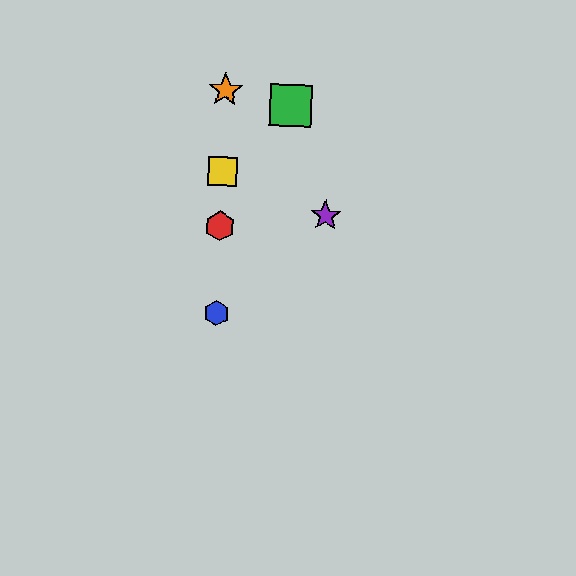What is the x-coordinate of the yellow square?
The yellow square is at x≈222.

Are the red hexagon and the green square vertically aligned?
No, the red hexagon is at x≈220 and the green square is at x≈291.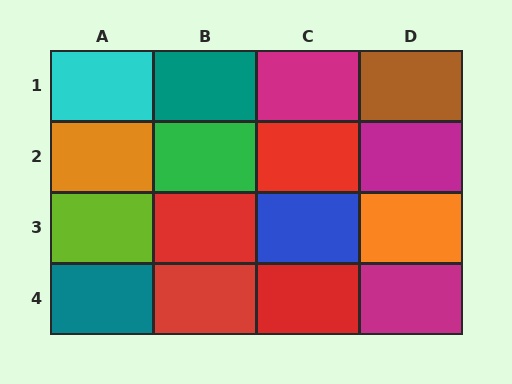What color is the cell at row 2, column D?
Magenta.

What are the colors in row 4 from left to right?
Teal, red, red, magenta.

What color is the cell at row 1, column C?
Magenta.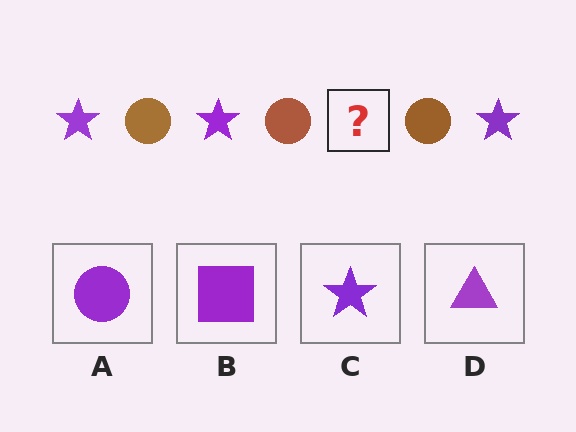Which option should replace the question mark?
Option C.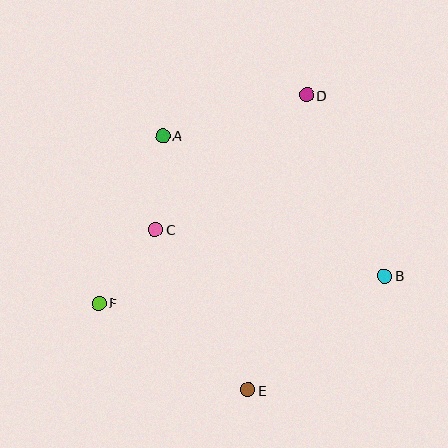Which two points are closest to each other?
Points C and F are closest to each other.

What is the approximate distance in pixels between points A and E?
The distance between A and E is approximately 268 pixels.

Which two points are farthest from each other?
Points D and E are farthest from each other.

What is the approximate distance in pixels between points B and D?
The distance between B and D is approximately 197 pixels.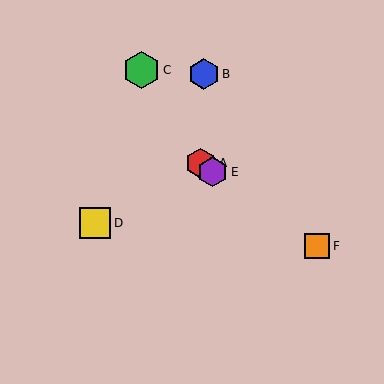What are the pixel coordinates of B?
Object B is at (204, 74).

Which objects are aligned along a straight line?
Objects A, E, F are aligned along a straight line.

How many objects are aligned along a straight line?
3 objects (A, E, F) are aligned along a straight line.